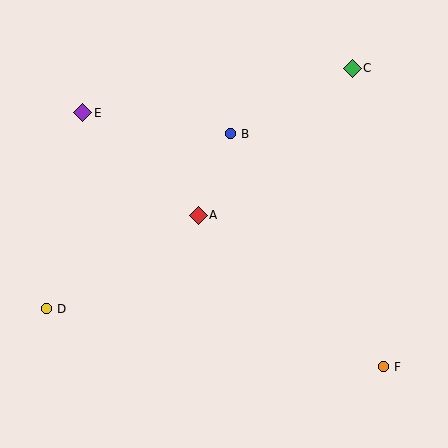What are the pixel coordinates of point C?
Point C is at (352, 68).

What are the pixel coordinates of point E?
Point E is at (83, 113).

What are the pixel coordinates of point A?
Point A is at (198, 215).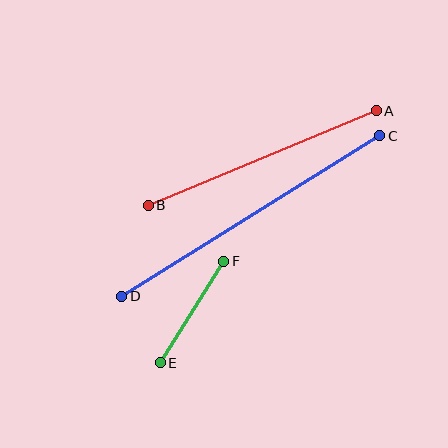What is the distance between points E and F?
The distance is approximately 119 pixels.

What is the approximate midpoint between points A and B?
The midpoint is at approximately (262, 158) pixels.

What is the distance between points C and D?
The distance is approximately 304 pixels.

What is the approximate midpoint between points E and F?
The midpoint is at approximately (192, 312) pixels.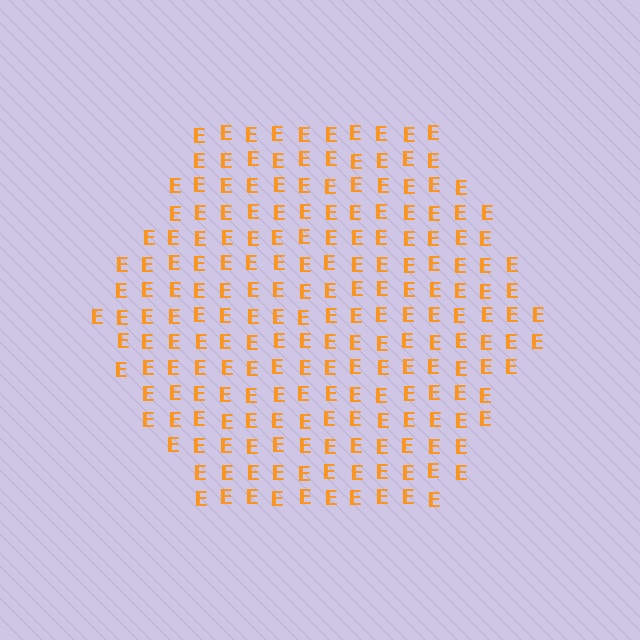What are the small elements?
The small elements are letter E's.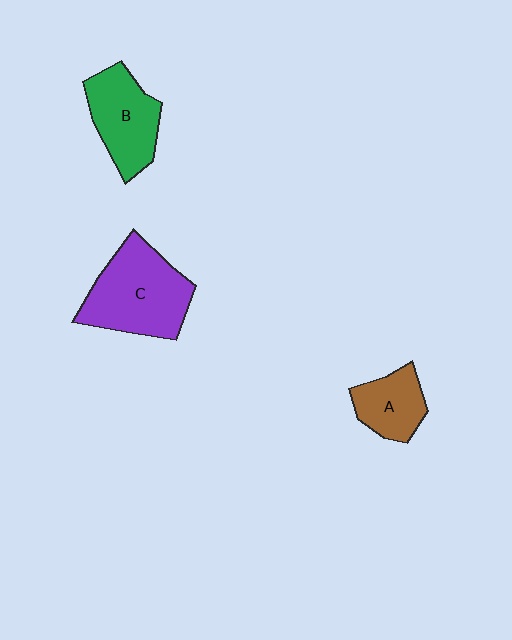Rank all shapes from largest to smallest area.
From largest to smallest: C (purple), B (green), A (brown).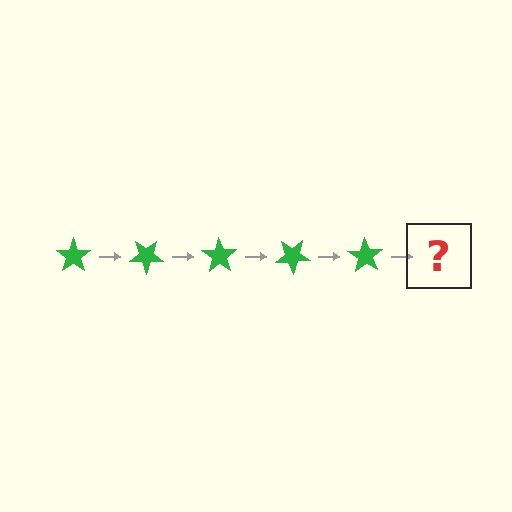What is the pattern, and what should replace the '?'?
The pattern is that the star rotates 35 degrees each step. The '?' should be a green star rotated 175 degrees.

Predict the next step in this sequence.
The next step is a green star rotated 175 degrees.